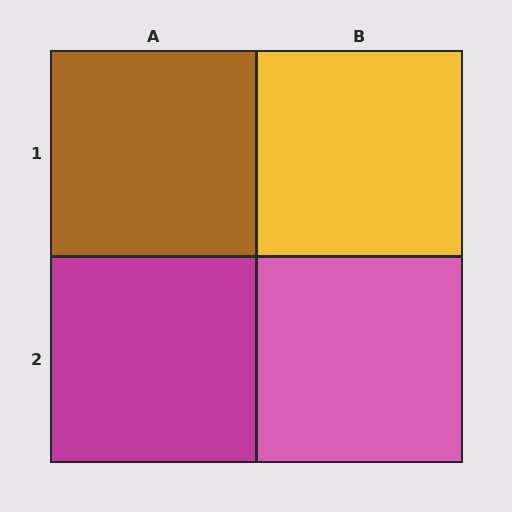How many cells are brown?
1 cell is brown.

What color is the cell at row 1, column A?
Brown.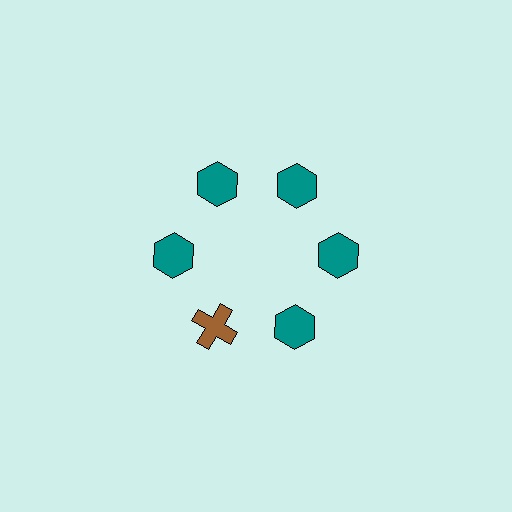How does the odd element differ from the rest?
It differs in both color (brown instead of teal) and shape (cross instead of hexagon).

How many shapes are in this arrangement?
There are 6 shapes arranged in a ring pattern.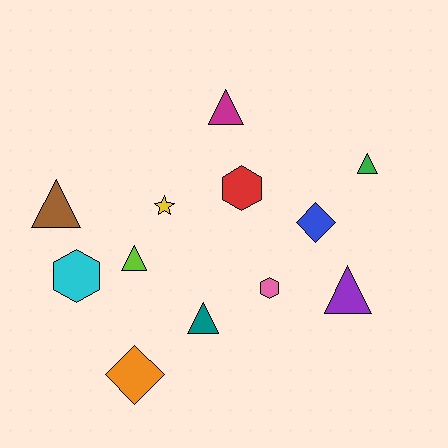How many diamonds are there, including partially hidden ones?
There are 2 diamonds.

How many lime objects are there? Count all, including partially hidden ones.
There is 1 lime object.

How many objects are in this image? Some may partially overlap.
There are 12 objects.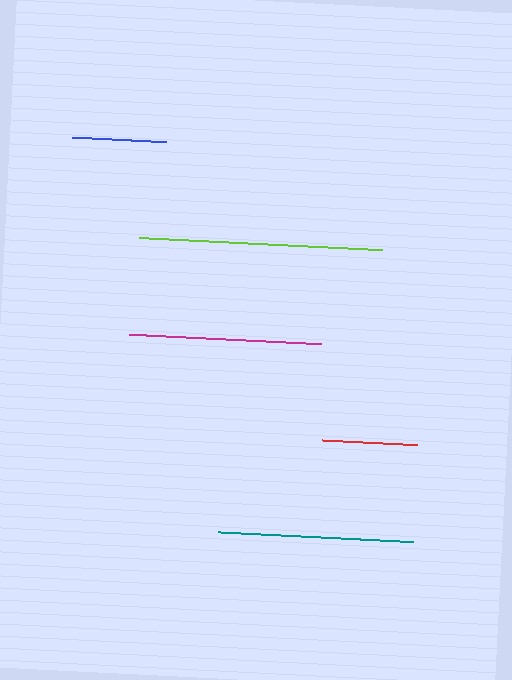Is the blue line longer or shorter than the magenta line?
The magenta line is longer than the blue line.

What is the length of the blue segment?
The blue segment is approximately 94 pixels long.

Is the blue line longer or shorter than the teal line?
The teal line is longer than the blue line.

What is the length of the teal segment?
The teal segment is approximately 195 pixels long.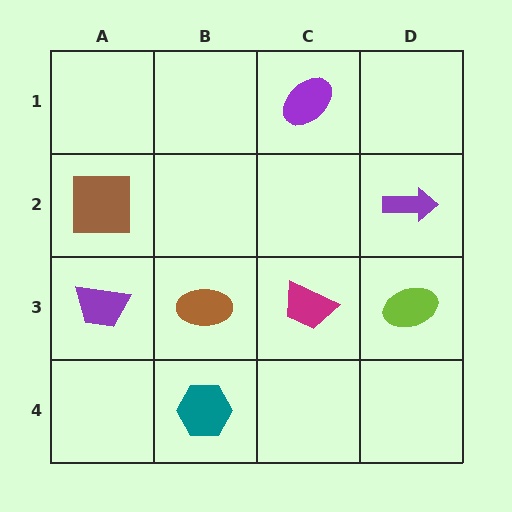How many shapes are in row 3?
4 shapes.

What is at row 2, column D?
A purple arrow.